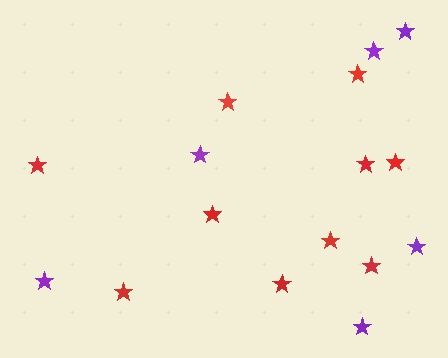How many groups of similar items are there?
There are 2 groups: one group of purple stars (6) and one group of red stars (10).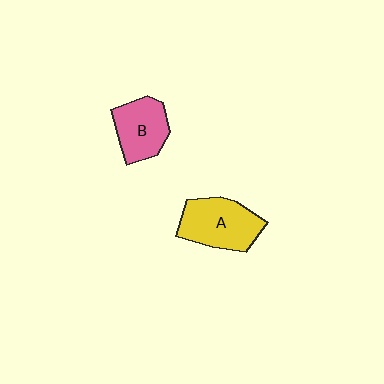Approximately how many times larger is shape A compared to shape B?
Approximately 1.2 times.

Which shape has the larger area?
Shape A (yellow).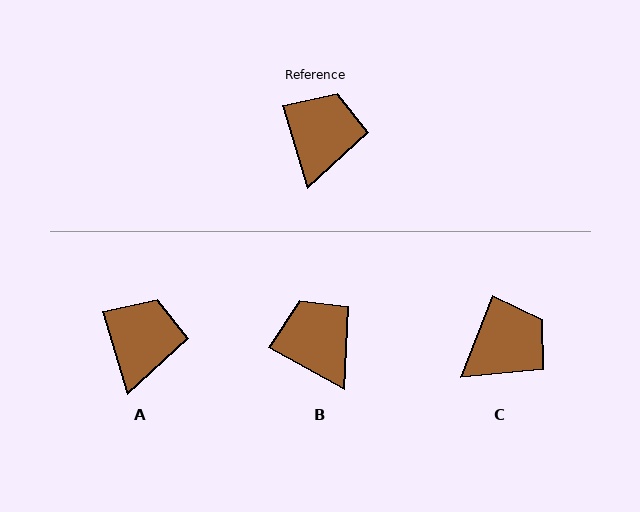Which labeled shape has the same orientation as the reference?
A.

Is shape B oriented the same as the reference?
No, it is off by about 44 degrees.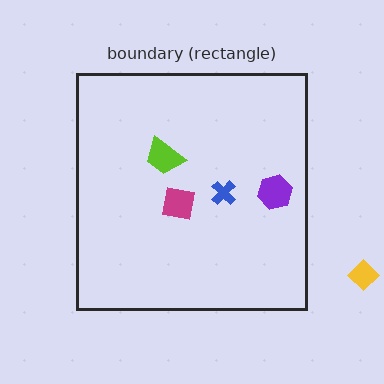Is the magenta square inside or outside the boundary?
Inside.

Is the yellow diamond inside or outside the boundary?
Outside.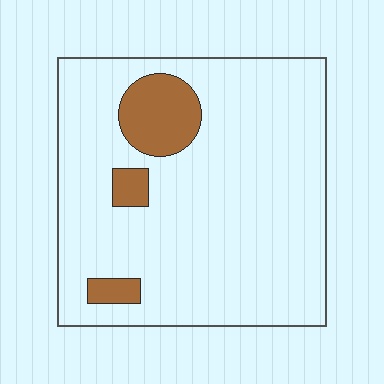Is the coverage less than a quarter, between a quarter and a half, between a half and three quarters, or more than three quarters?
Less than a quarter.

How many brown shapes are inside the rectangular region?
3.